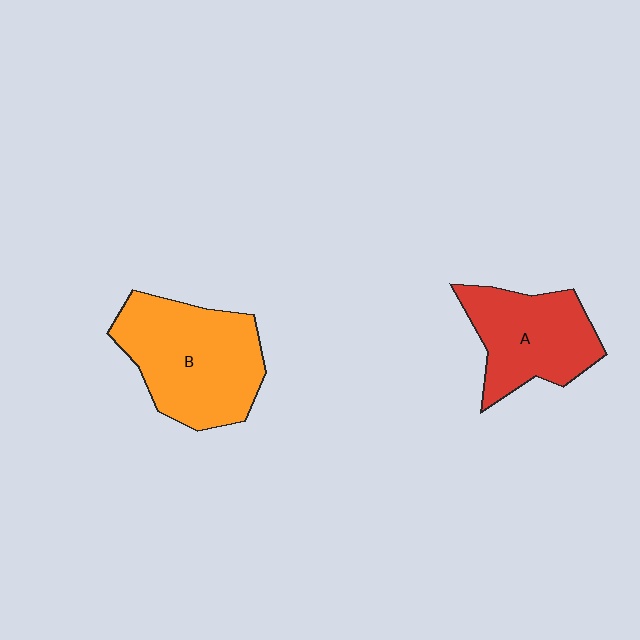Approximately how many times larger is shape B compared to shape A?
Approximately 1.3 times.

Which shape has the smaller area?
Shape A (red).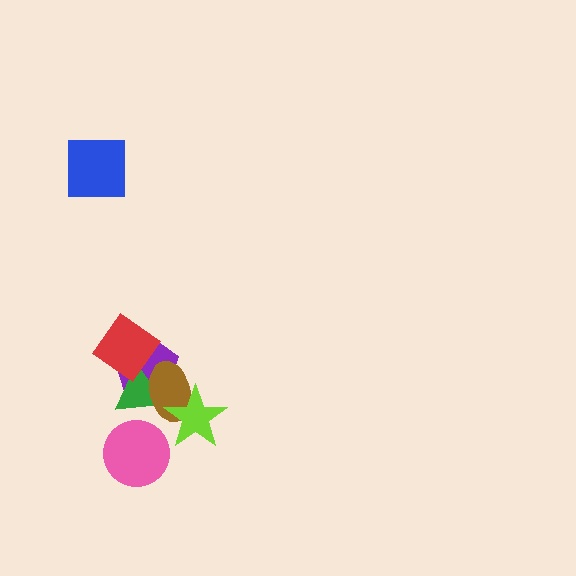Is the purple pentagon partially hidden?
Yes, it is partially covered by another shape.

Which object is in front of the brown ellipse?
The lime star is in front of the brown ellipse.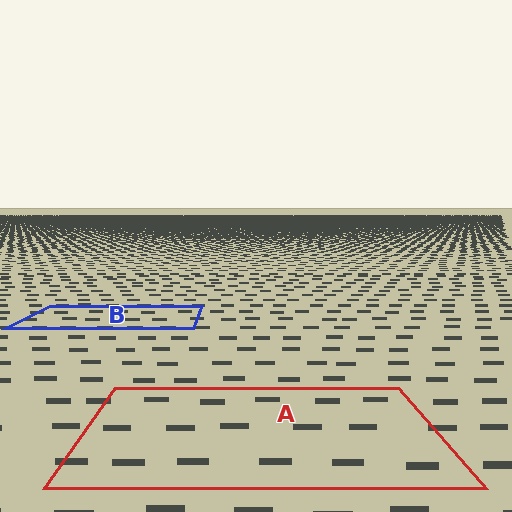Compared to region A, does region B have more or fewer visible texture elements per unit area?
Region B has more texture elements per unit area — they are packed more densely because it is farther away.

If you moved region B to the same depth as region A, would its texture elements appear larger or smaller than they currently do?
They would appear larger. At a closer depth, the same texture elements are projected at a bigger on-screen size.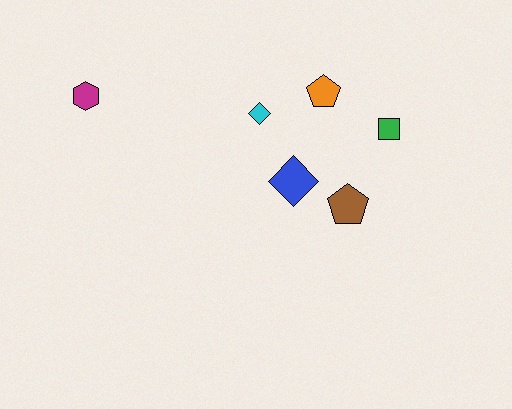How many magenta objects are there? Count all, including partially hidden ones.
There is 1 magenta object.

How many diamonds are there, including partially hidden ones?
There are 2 diamonds.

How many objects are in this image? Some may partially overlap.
There are 6 objects.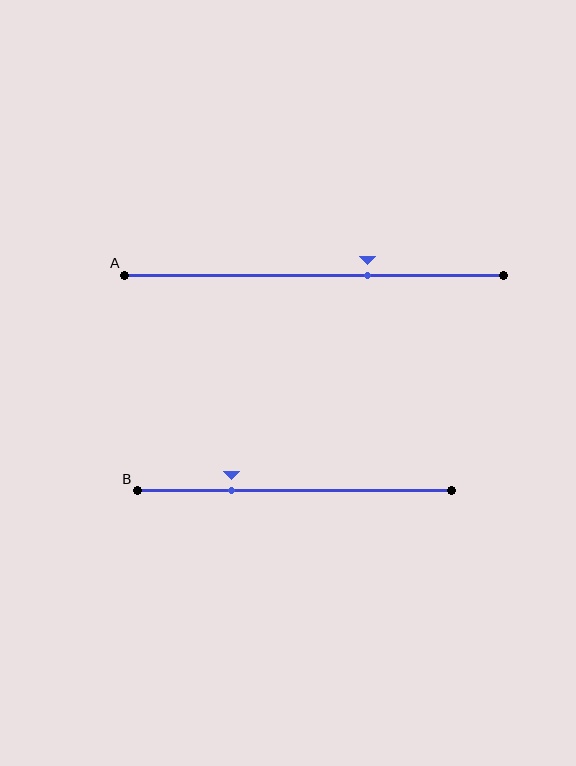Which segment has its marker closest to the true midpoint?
Segment A has its marker closest to the true midpoint.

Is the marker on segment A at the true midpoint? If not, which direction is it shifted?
No, the marker on segment A is shifted to the right by about 14% of the segment length.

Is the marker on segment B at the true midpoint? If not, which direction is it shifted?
No, the marker on segment B is shifted to the left by about 20% of the segment length.